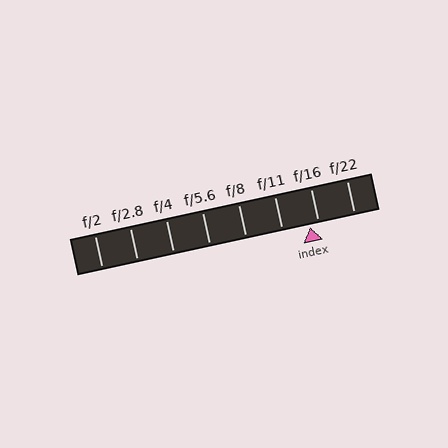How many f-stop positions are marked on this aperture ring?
There are 8 f-stop positions marked.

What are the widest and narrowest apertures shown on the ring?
The widest aperture shown is f/2 and the narrowest is f/22.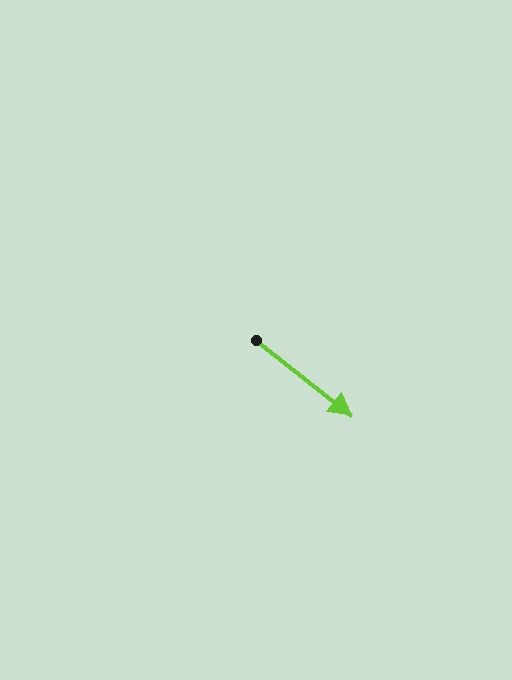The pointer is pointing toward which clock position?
Roughly 4 o'clock.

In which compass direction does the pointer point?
Southeast.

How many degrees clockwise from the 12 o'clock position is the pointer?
Approximately 128 degrees.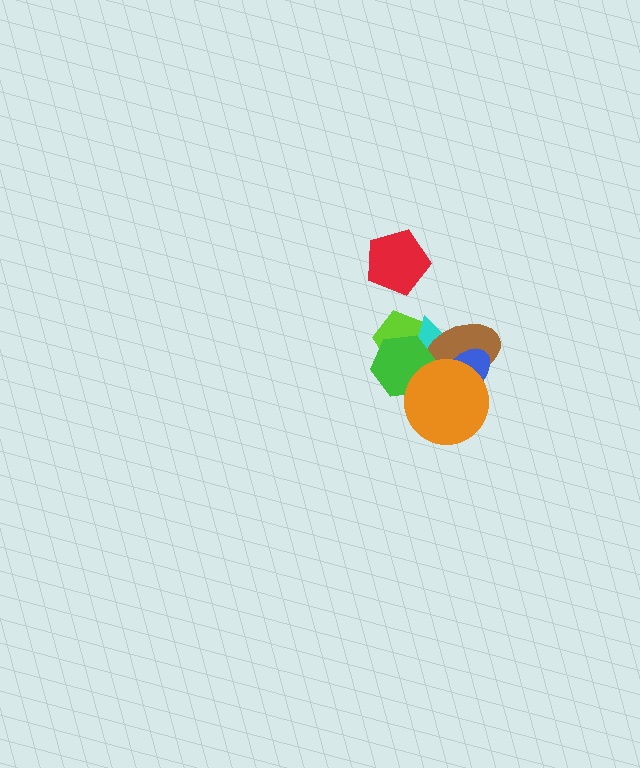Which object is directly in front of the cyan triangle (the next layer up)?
The brown ellipse is directly in front of the cyan triangle.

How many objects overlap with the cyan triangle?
5 objects overlap with the cyan triangle.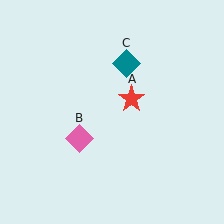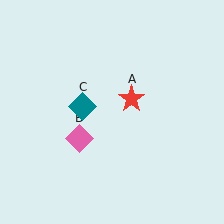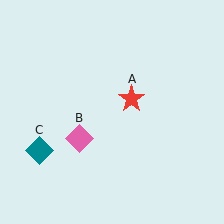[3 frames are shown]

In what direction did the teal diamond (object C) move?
The teal diamond (object C) moved down and to the left.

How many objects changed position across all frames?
1 object changed position: teal diamond (object C).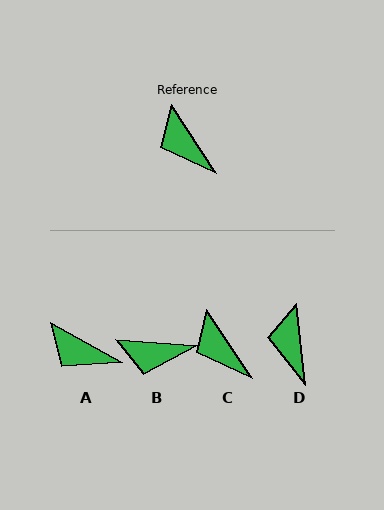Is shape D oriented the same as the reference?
No, it is off by about 28 degrees.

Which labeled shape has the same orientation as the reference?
C.